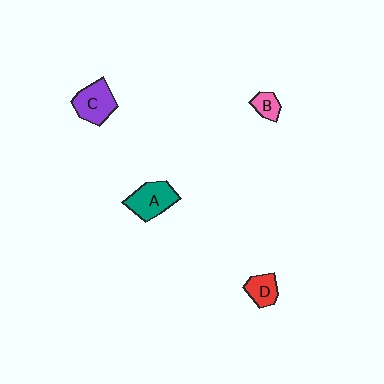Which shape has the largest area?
Shape A (teal).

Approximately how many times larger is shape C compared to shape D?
Approximately 1.6 times.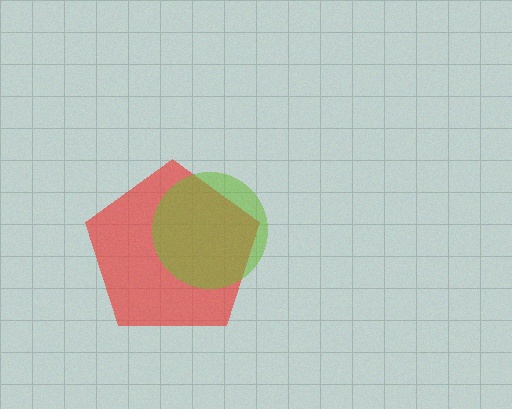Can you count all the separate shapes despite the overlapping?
Yes, there are 2 separate shapes.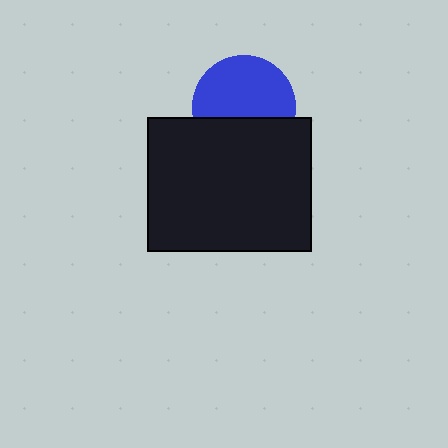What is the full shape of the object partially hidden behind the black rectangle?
The partially hidden object is a blue circle.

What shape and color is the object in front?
The object in front is a black rectangle.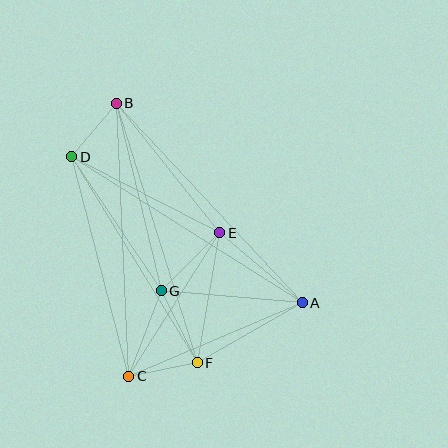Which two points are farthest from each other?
Points B and C are farthest from each other.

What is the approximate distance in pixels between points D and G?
The distance between D and G is approximately 161 pixels.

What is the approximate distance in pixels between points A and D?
The distance between A and D is approximately 273 pixels.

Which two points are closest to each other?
Points C and F are closest to each other.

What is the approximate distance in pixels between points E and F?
The distance between E and F is approximately 132 pixels.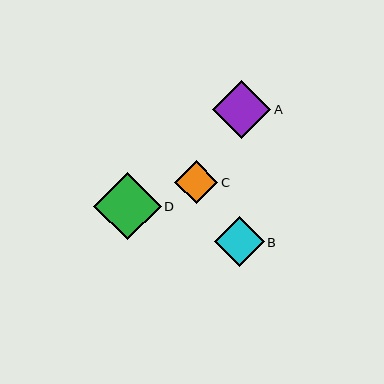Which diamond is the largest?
Diamond D is the largest with a size of approximately 67 pixels.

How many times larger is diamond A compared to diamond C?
Diamond A is approximately 1.4 times the size of diamond C.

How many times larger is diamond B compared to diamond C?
Diamond B is approximately 1.2 times the size of diamond C.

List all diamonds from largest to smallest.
From largest to smallest: D, A, B, C.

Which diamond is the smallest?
Diamond C is the smallest with a size of approximately 43 pixels.